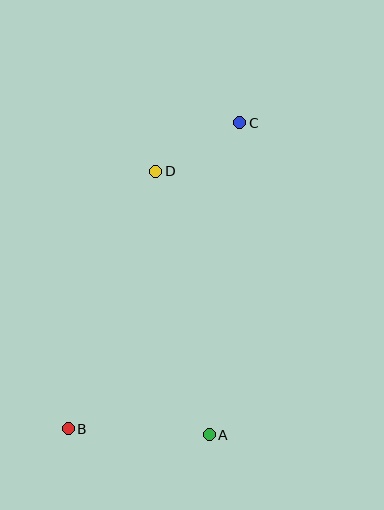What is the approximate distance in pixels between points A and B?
The distance between A and B is approximately 141 pixels.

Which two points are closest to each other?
Points C and D are closest to each other.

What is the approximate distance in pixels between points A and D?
The distance between A and D is approximately 269 pixels.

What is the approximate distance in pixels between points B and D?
The distance between B and D is approximately 272 pixels.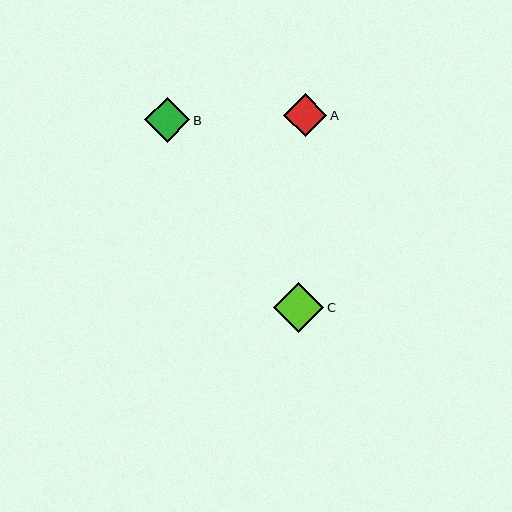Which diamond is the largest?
Diamond C is the largest with a size of approximately 50 pixels.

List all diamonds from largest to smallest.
From largest to smallest: C, B, A.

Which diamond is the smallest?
Diamond A is the smallest with a size of approximately 43 pixels.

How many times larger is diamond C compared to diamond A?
Diamond C is approximately 1.2 times the size of diamond A.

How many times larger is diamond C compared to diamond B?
Diamond C is approximately 1.1 times the size of diamond B.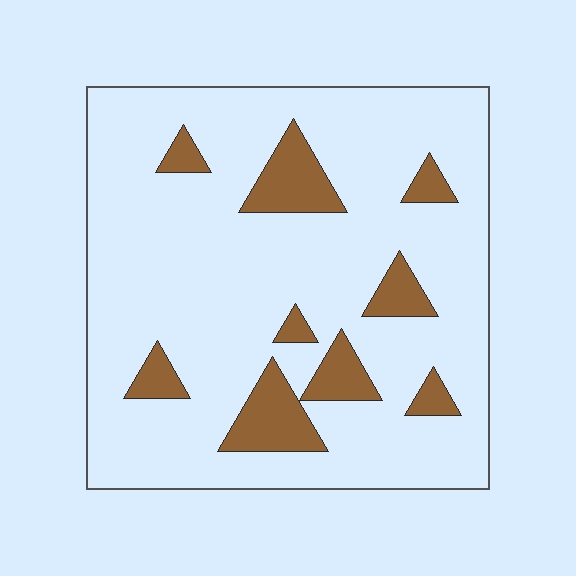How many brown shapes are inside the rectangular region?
9.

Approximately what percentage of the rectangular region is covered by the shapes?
Approximately 15%.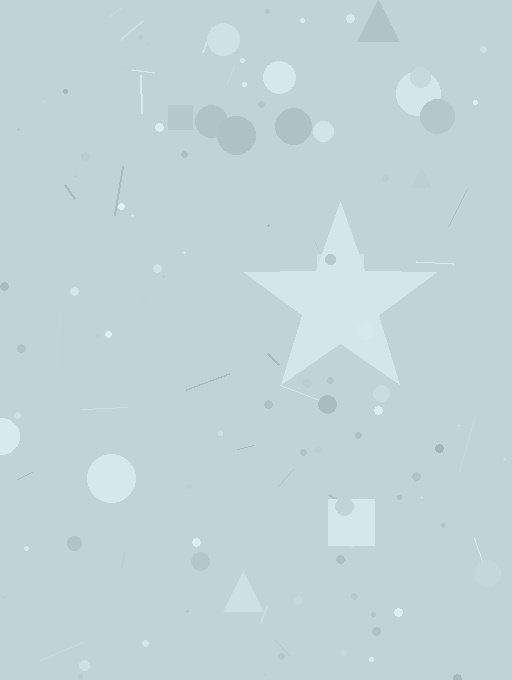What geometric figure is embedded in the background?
A star is embedded in the background.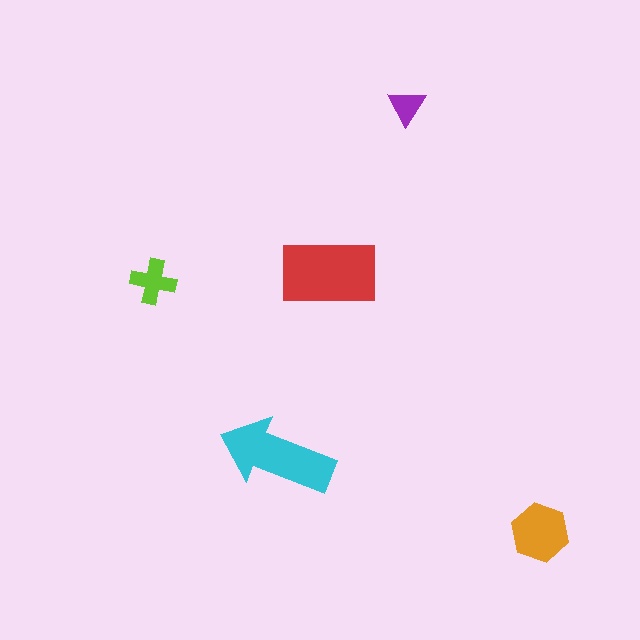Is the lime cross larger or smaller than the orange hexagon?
Smaller.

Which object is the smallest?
The purple triangle.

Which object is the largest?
The red rectangle.